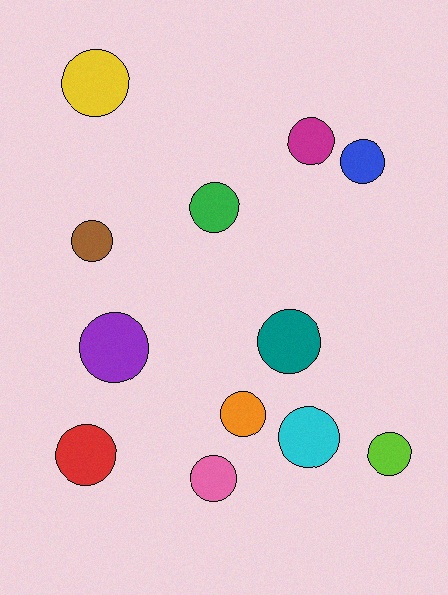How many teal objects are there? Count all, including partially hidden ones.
There is 1 teal object.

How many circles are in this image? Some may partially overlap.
There are 12 circles.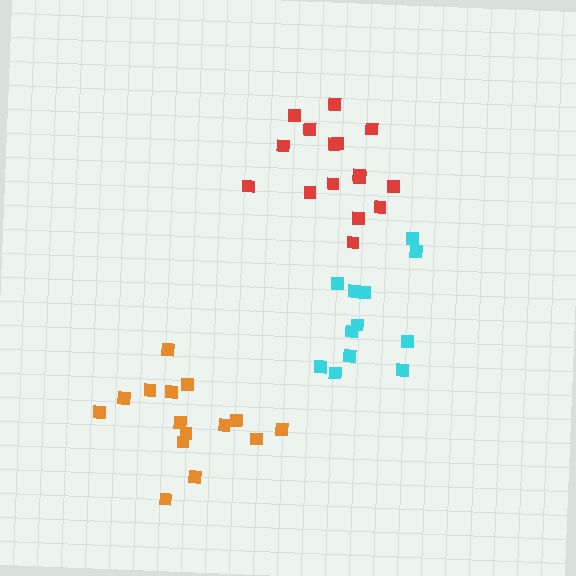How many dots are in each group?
Group 1: 12 dots, Group 2: 16 dots, Group 3: 15 dots (43 total).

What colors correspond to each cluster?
The clusters are colored: cyan, red, orange.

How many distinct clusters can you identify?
There are 3 distinct clusters.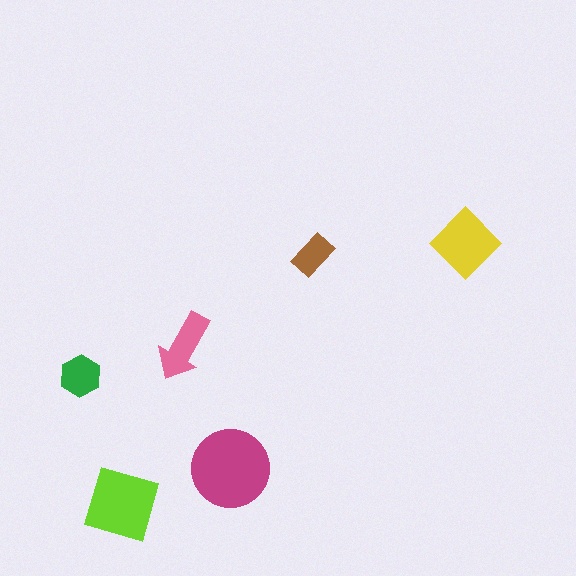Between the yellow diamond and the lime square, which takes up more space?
The lime square.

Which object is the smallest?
The brown rectangle.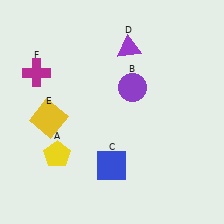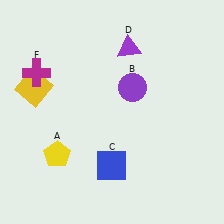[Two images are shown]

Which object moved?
The yellow square (E) moved up.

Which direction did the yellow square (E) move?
The yellow square (E) moved up.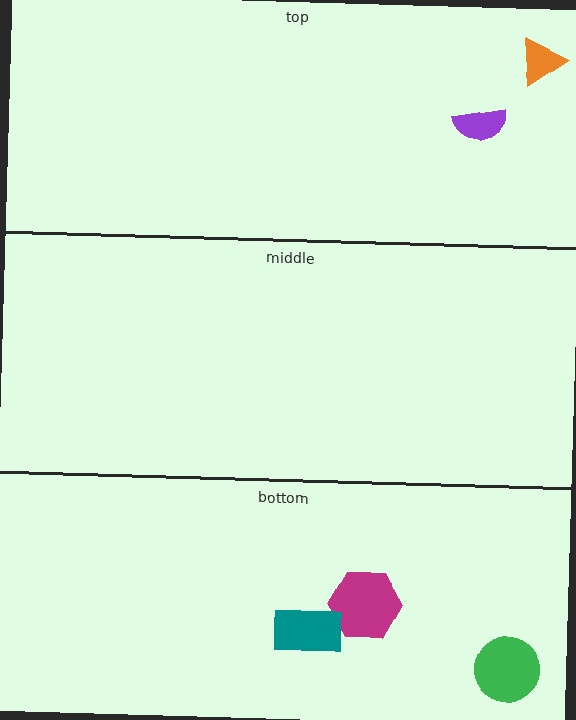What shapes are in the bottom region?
The magenta hexagon, the green circle, the teal rectangle.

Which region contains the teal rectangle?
The bottom region.